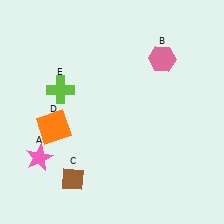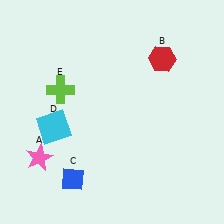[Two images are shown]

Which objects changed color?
B changed from pink to red. C changed from brown to blue. D changed from orange to cyan.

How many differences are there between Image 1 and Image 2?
There are 3 differences between the two images.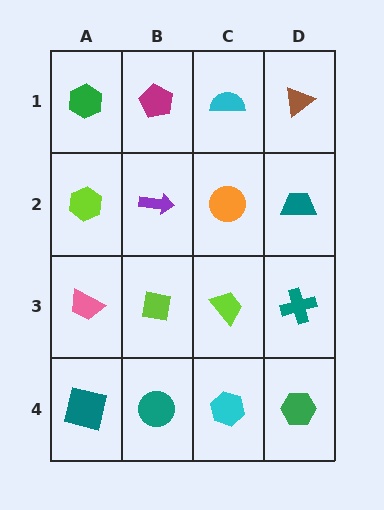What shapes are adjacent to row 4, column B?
A lime square (row 3, column B), a teal square (row 4, column A), a cyan hexagon (row 4, column C).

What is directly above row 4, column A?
A pink trapezoid.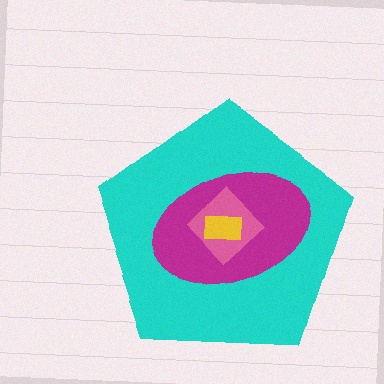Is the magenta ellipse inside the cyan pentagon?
Yes.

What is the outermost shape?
The cyan pentagon.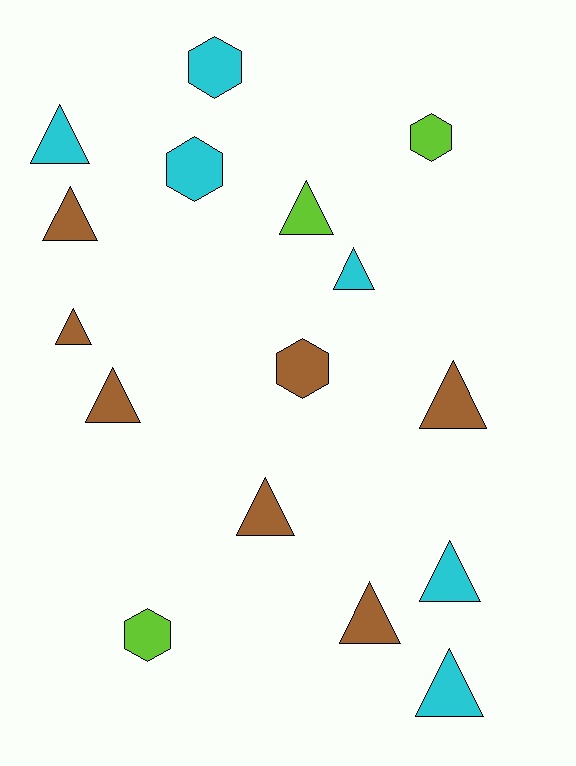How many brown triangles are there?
There are 6 brown triangles.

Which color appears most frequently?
Brown, with 7 objects.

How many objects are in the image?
There are 16 objects.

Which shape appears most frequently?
Triangle, with 11 objects.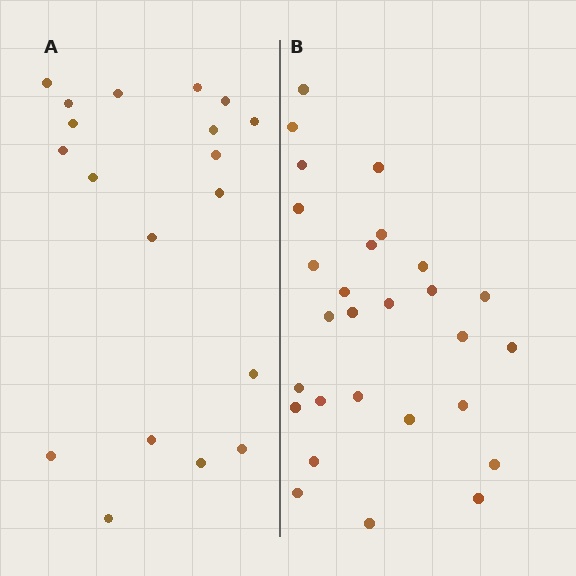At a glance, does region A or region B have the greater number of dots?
Region B (the right region) has more dots.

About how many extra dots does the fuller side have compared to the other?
Region B has roughly 8 or so more dots than region A.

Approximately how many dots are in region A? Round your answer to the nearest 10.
About 20 dots. (The exact count is 19, which rounds to 20.)